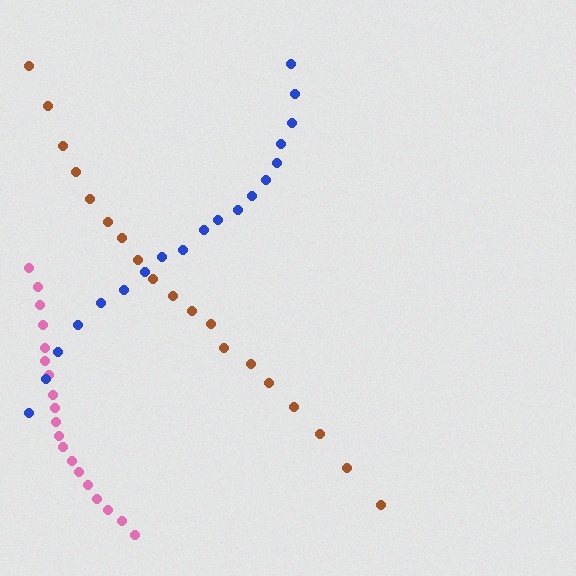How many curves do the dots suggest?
There are 3 distinct paths.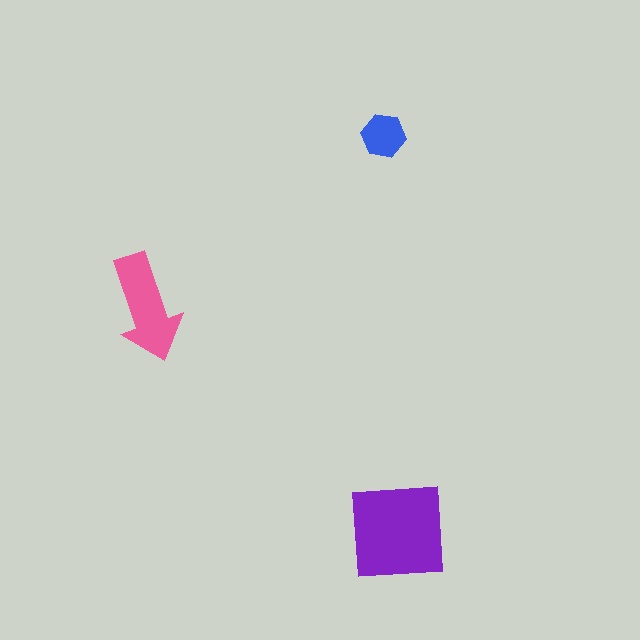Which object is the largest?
The purple square.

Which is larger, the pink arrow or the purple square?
The purple square.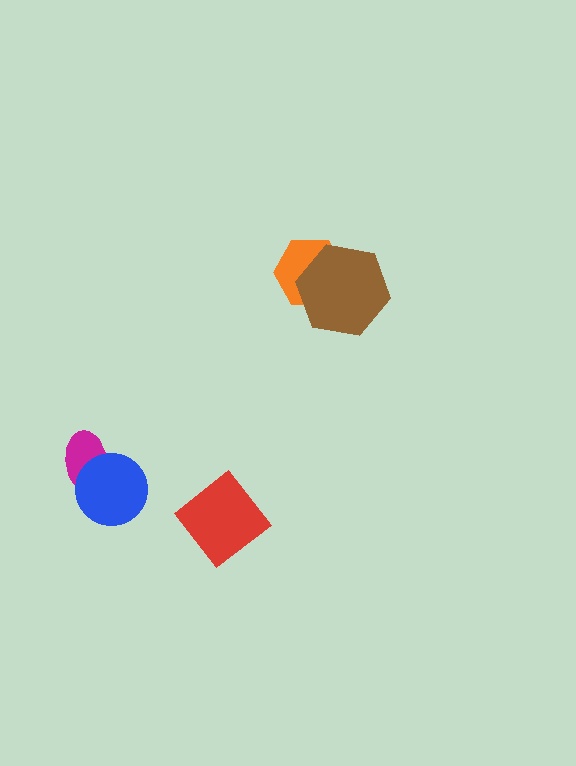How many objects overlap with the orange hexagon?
1 object overlaps with the orange hexagon.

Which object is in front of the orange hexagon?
The brown hexagon is in front of the orange hexagon.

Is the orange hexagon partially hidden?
Yes, it is partially covered by another shape.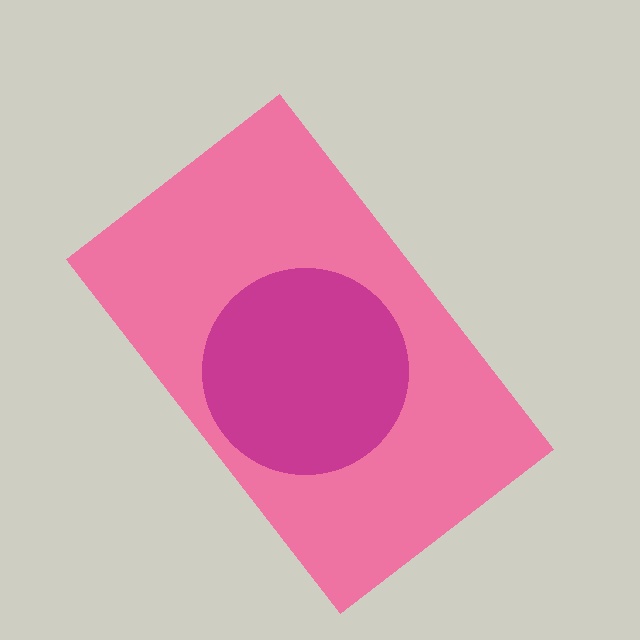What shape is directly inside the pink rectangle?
The magenta circle.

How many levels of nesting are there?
2.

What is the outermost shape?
The pink rectangle.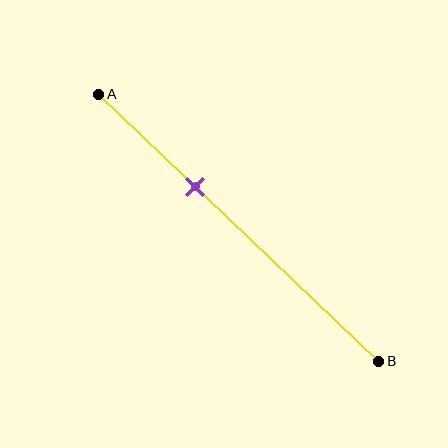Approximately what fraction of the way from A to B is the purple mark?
The purple mark is approximately 35% of the way from A to B.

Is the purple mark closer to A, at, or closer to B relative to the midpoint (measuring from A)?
The purple mark is closer to point A than the midpoint of segment AB.